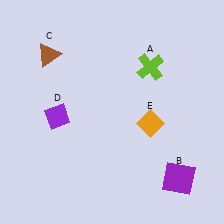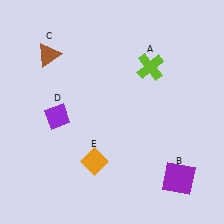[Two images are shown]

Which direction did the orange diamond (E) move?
The orange diamond (E) moved left.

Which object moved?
The orange diamond (E) moved left.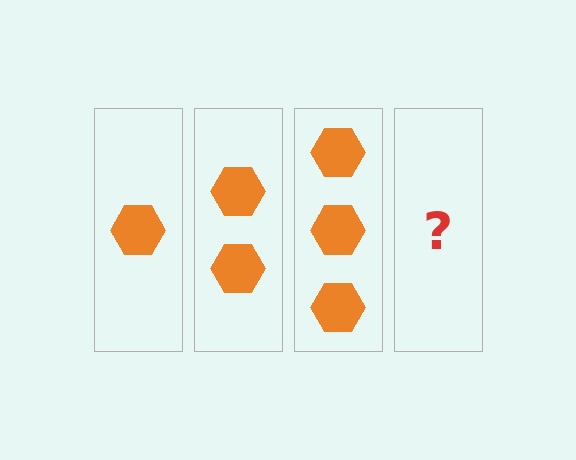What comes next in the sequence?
The next element should be 4 hexagons.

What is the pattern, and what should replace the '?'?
The pattern is that each step adds one more hexagon. The '?' should be 4 hexagons.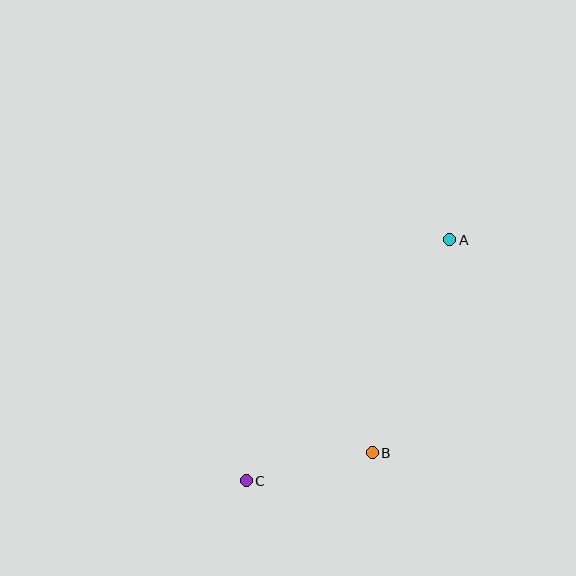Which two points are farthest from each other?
Points A and C are farthest from each other.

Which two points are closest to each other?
Points B and C are closest to each other.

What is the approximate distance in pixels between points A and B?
The distance between A and B is approximately 226 pixels.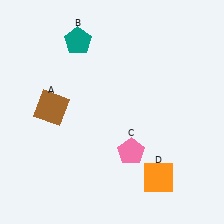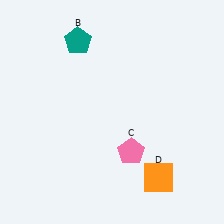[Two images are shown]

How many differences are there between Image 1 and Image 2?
There is 1 difference between the two images.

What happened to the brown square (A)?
The brown square (A) was removed in Image 2. It was in the top-left area of Image 1.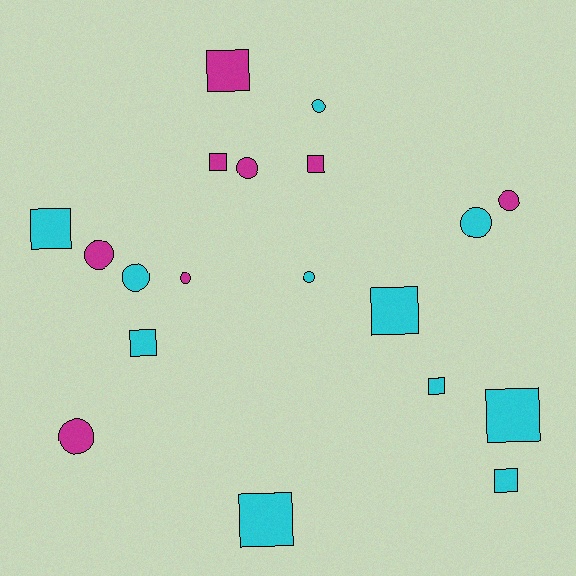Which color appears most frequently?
Cyan, with 11 objects.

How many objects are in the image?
There are 19 objects.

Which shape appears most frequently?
Square, with 10 objects.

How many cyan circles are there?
There are 4 cyan circles.